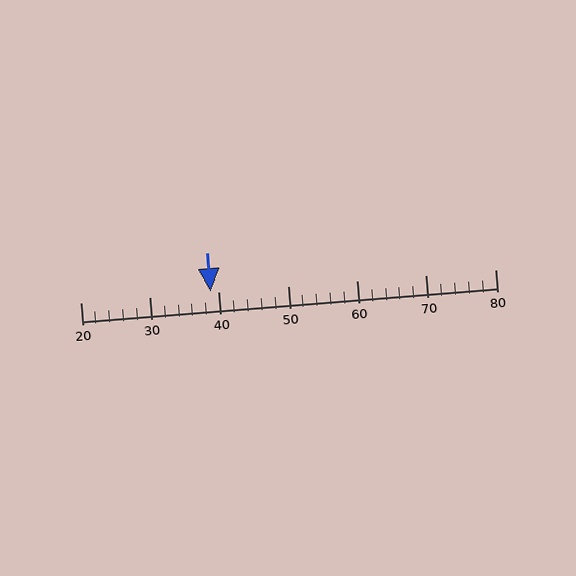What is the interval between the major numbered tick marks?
The major tick marks are spaced 10 units apart.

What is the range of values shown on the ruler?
The ruler shows values from 20 to 80.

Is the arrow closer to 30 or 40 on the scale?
The arrow is closer to 40.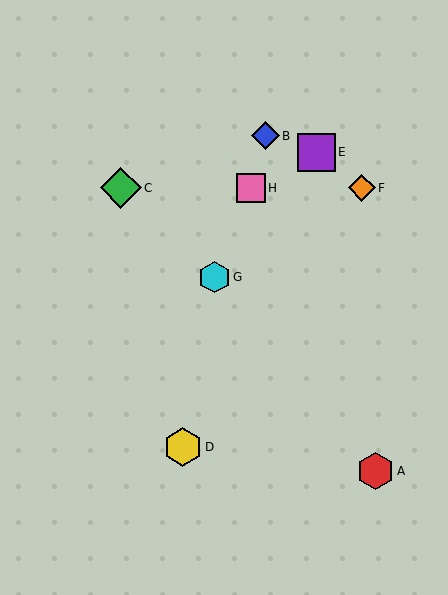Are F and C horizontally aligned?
Yes, both are at y≈188.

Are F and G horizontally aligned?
No, F is at y≈188 and G is at y≈277.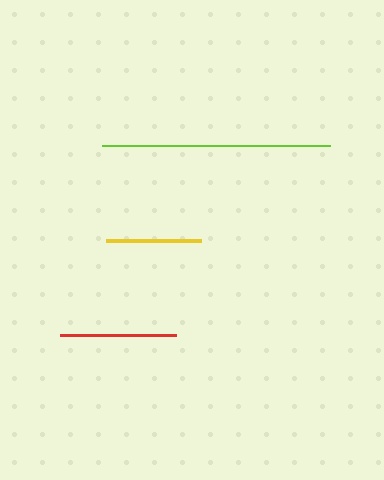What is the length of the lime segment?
The lime segment is approximately 227 pixels long.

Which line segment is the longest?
The lime line is the longest at approximately 227 pixels.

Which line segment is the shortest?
The yellow line is the shortest at approximately 95 pixels.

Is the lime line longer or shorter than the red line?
The lime line is longer than the red line.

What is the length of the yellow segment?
The yellow segment is approximately 95 pixels long.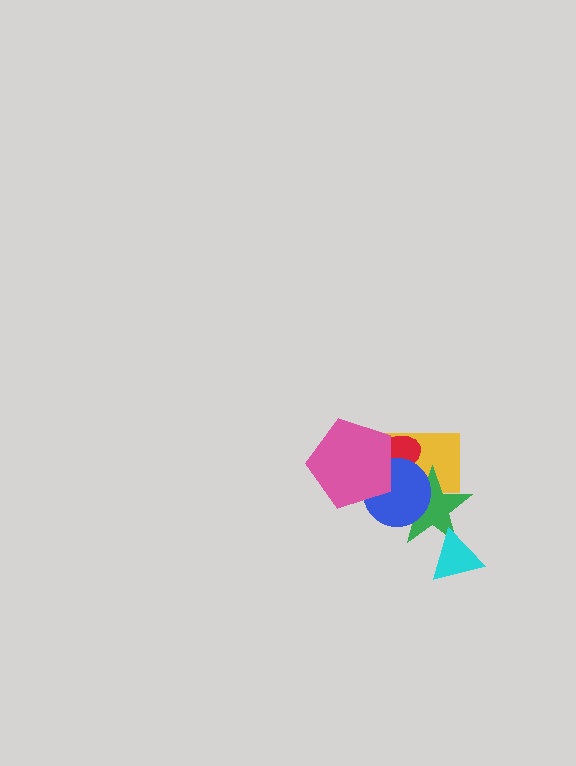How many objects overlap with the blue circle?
4 objects overlap with the blue circle.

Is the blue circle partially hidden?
Yes, it is partially covered by another shape.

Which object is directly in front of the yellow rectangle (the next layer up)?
The green star is directly in front of the yellow rectangle.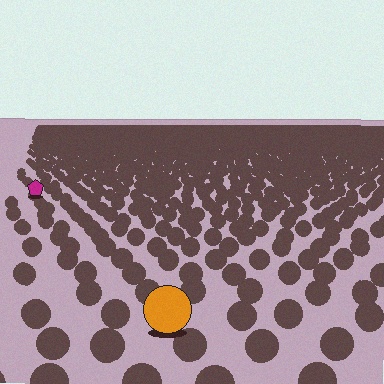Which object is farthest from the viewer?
The magenta pentagon is farthest from the viewer. It appears smaller and the ground texture around it is denser.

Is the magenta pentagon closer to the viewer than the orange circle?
No. The orange circle is closer — you can tell from the texture gradient: the ground texture is coarser near it.